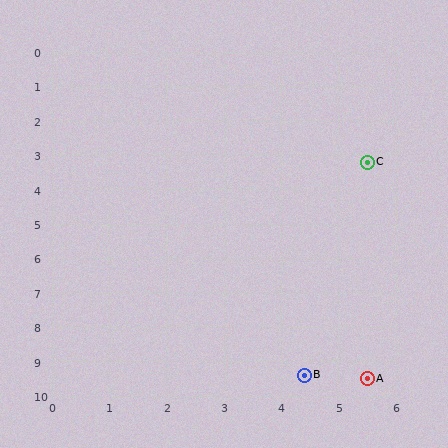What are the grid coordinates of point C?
Point C is at approximately (5.5, 3.2).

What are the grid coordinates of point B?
Point B is at approximately (4.4, 9.4).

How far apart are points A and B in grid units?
Points A and B are about 1.1 grid units apart.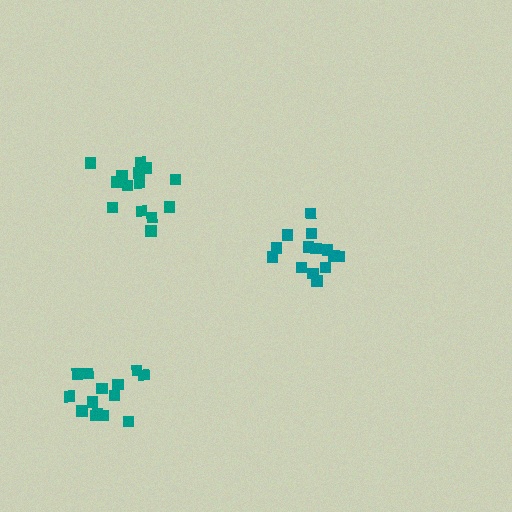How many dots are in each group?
Group 1: 14 dots, Group 2: 14 dots, Group 3: 14 dots (42 total).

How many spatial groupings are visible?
There are 3 spatial groupings.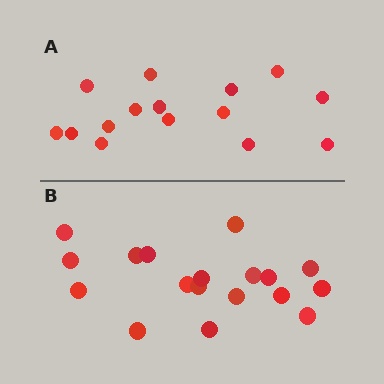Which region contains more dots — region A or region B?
Region B (the bottom region) has more dots.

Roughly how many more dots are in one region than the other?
Region B has just a few more — roughly 2 or 3 more dots than region A.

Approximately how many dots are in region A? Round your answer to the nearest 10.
About 20 dots. (The exact count is 15, which rounds to 20.)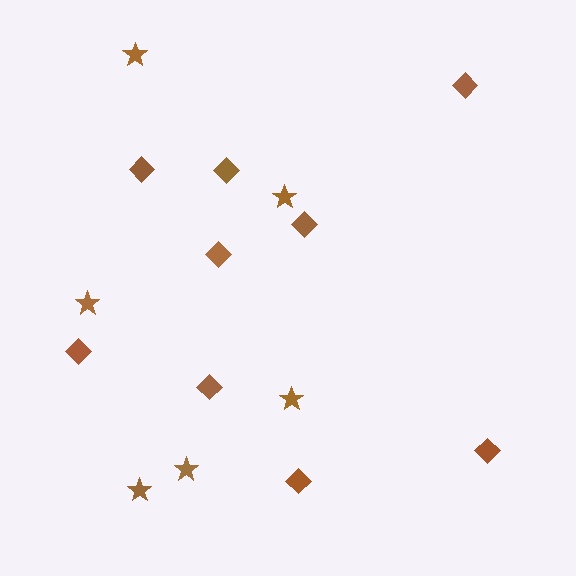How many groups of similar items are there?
There are 2 groups: one group of diamonds (9) and one group of stars (6).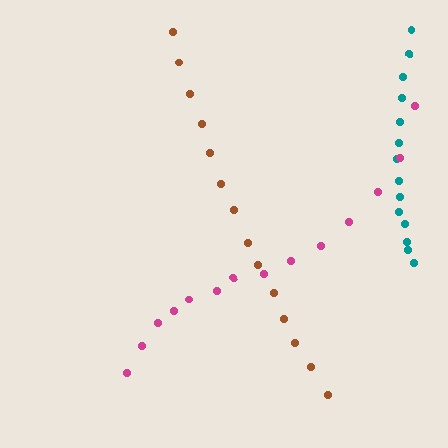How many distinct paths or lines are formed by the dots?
There are 3 distinct paths.